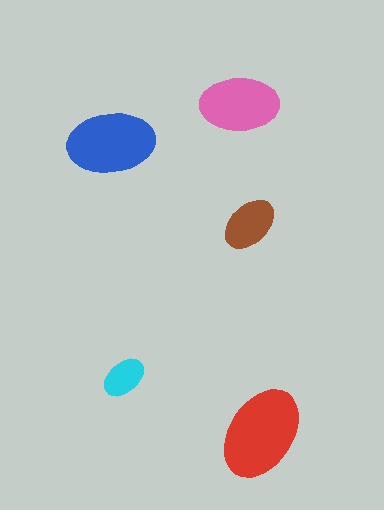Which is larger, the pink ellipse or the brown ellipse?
The pink one.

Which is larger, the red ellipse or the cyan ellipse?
The red one.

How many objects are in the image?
There are 5 objects in the image.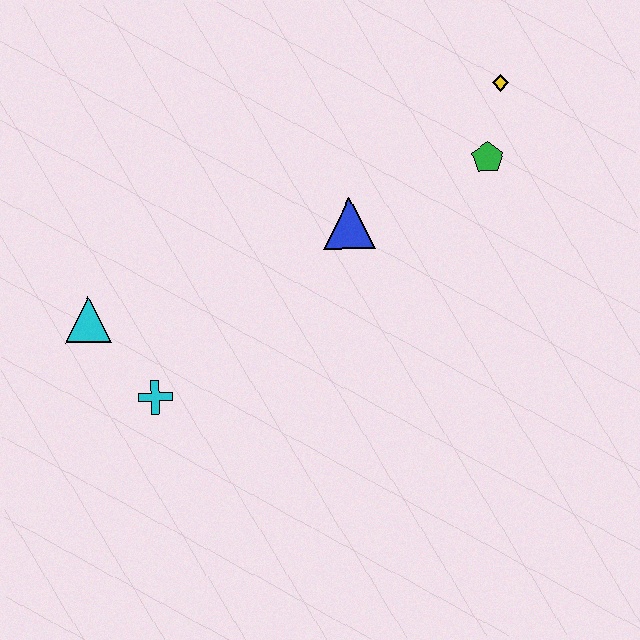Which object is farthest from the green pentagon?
The cyan triangle is farthest from the green pentagon.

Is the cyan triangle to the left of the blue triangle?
Yes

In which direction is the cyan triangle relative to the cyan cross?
The cyan triangle is above the cyan cross.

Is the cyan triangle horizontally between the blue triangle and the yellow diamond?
No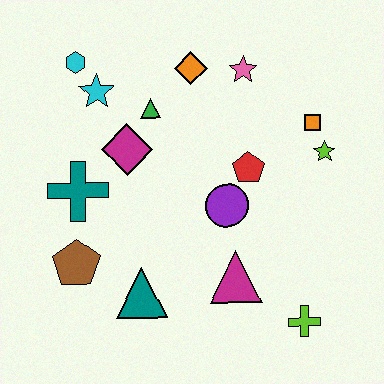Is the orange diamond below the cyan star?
No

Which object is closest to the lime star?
The orange square is closest to the lime star.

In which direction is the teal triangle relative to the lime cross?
The teal triangle is to the left of the lime cross.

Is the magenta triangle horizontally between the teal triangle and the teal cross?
No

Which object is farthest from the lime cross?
The cyan hexagon is farthest from the lime cross.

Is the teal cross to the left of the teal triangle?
Yes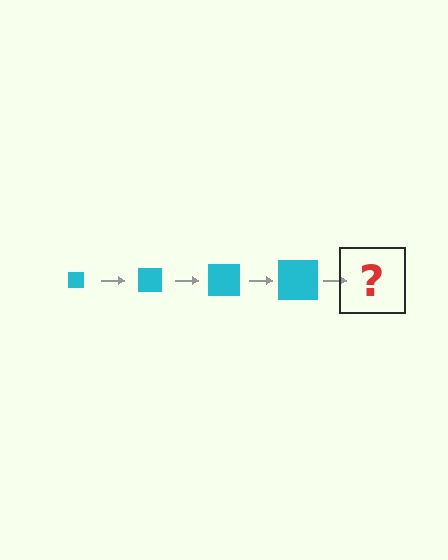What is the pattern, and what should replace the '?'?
The pattern is that the square gets progressively larger each step. The '?' should be a cyan square, larger than the previous one.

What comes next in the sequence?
The next element should be a cyan square, larger than the previous one.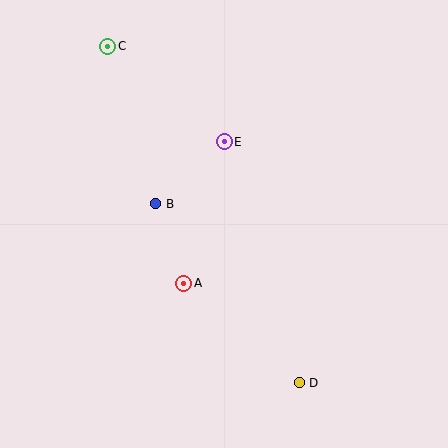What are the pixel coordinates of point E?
Point E is at (224, 142).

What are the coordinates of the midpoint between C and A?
The midpoint between C and A is at (146, 165).